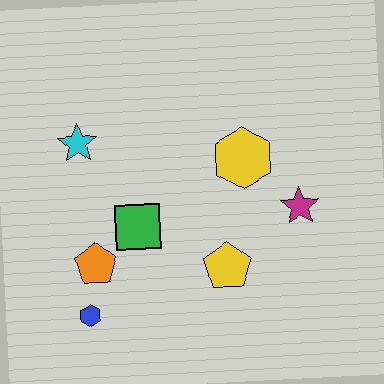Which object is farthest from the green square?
The magenta star is farthest from the green square.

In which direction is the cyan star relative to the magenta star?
The cyan star is to the left of the magenta star.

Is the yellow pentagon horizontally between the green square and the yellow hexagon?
Yes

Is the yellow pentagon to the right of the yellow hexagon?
No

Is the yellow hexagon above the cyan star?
No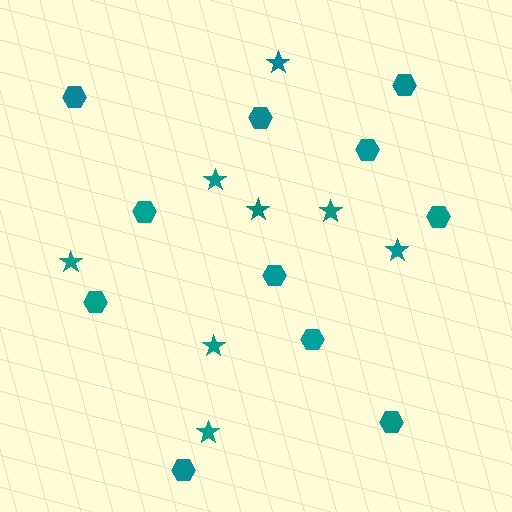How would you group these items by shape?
There are 2 groups: one group of hexagons (11) and one group of stars (8).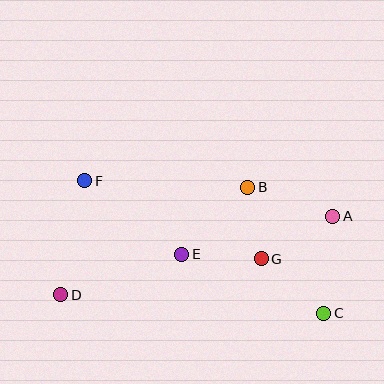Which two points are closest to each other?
Points B and G are closest to each other.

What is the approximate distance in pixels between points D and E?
The distance between D and E is approximately 128 pixels.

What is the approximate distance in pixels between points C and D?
The distance between C and D is approximately 264 pixels.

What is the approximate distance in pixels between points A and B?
The distance between A and B is approximately 90 pixels.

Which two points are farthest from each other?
Points A and D are farthest from each other.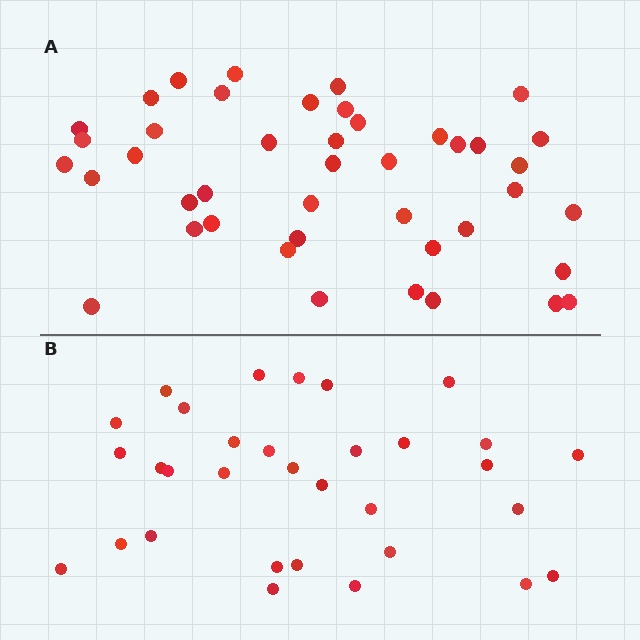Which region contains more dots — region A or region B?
Region A (the top region) has more dots.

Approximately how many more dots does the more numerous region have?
Region A has roughly 12 or so more dots than region B.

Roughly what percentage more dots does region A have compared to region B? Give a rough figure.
About 35% more.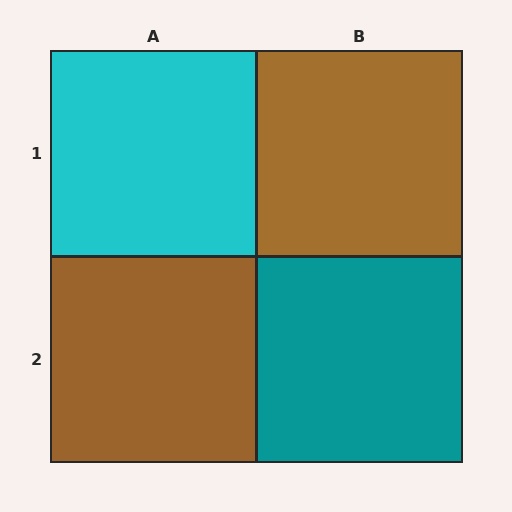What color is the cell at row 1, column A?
Cyan.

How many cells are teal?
1 cell is teal.